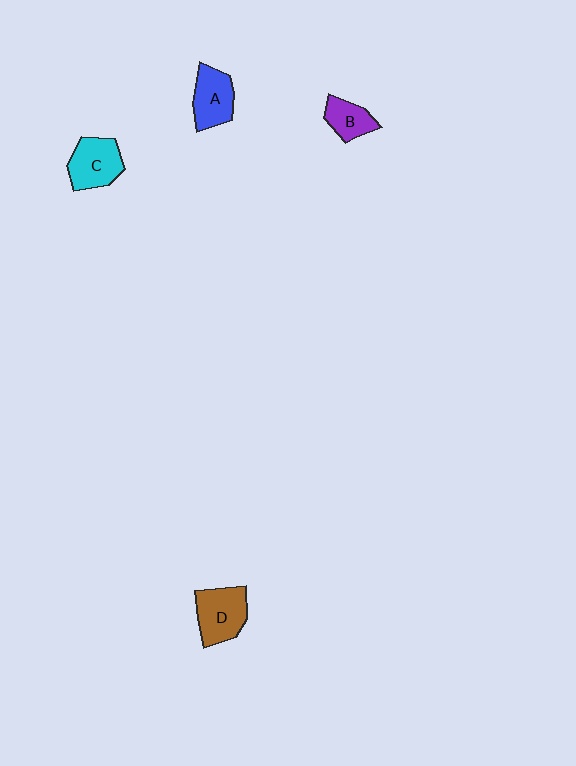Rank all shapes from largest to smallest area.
From largest to smallest: D (brown), C (cyan), A (blue), B (purple).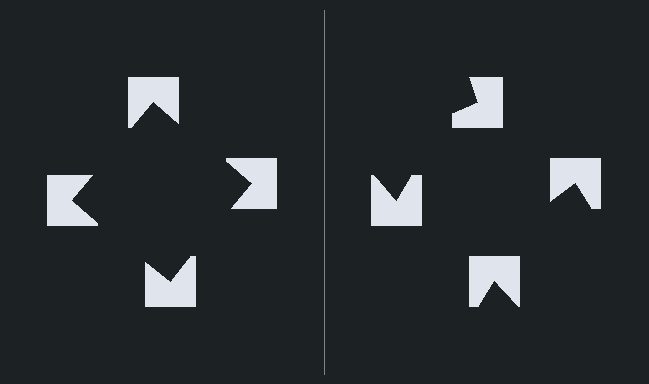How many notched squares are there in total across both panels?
8 — 4 on each side.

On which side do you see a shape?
An illusory square appears on the left side. On the right side the wedge cuts are rotated, so no coherent shape forms.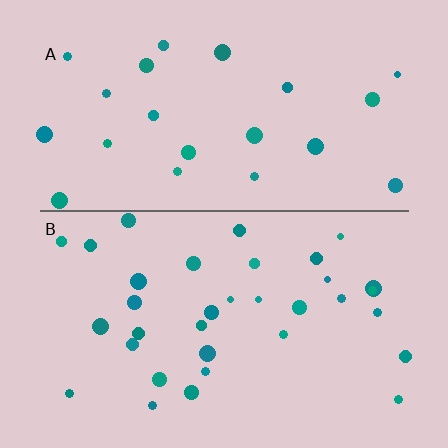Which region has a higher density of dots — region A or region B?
B (the bottom).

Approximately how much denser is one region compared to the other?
Approximately 1.5× — region B over region A.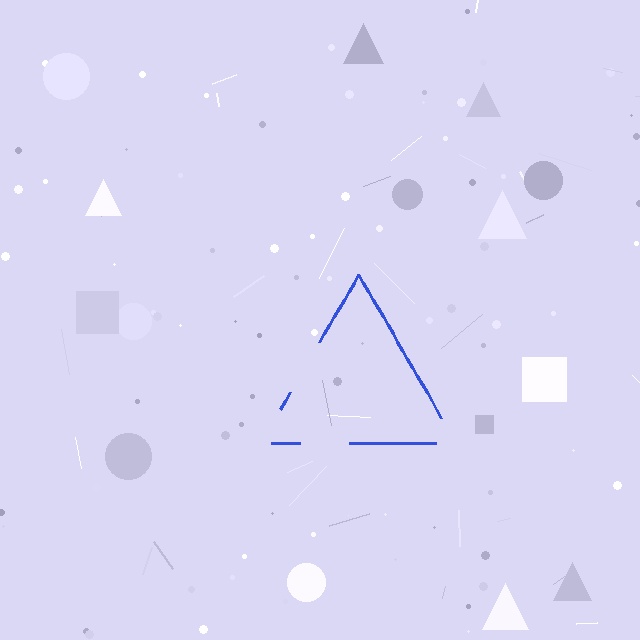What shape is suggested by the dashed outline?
The dashed outline suggests a triangle.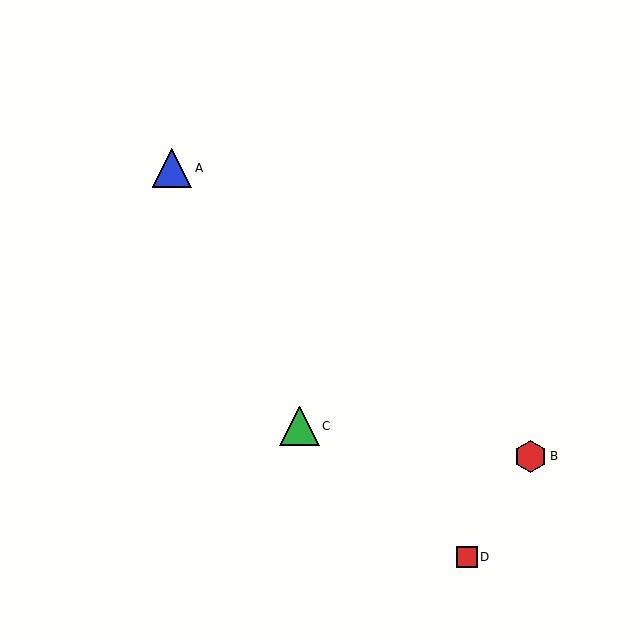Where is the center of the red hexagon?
The center of the red hexagon is at (530, 456).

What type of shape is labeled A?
Shape A is a blue triangle.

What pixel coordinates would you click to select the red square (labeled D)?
Click at (467, 557) to select the red square D.